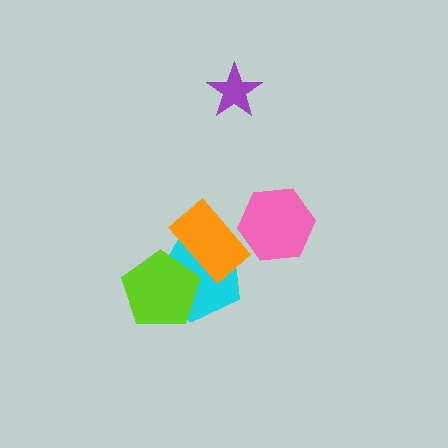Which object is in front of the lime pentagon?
The orange rectangle is in front of the lime pentagon.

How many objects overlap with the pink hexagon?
1 object overlaps with the pink hexagon.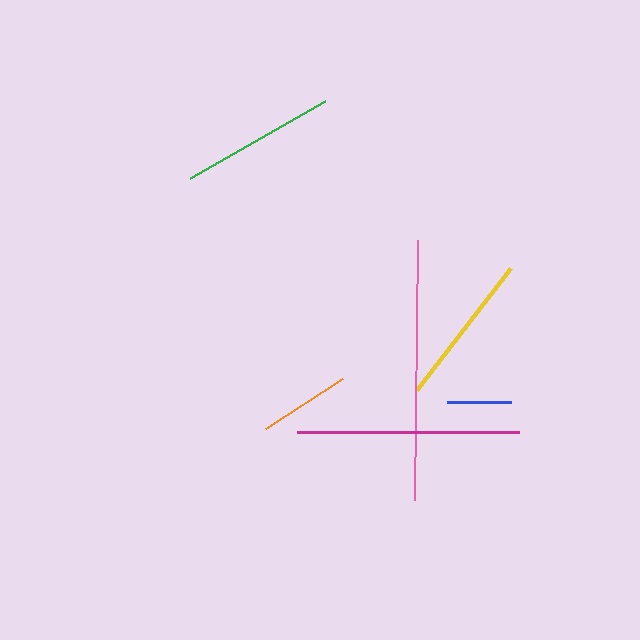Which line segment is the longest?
The pink line is the longest at approximately 260 pixels.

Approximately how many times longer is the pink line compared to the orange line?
The pink line is approximately 2.8 times the length of the orange line.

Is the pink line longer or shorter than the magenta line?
The pink line is longer than the magenta line.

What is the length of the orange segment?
The orange segment is approximately 92 pixels long.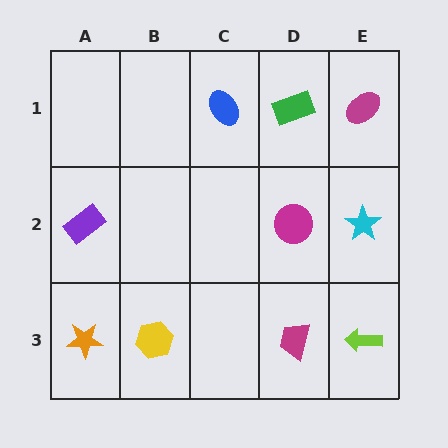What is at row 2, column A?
A purple rectangle.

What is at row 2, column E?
A cyan star.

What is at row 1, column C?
A blue ellipse.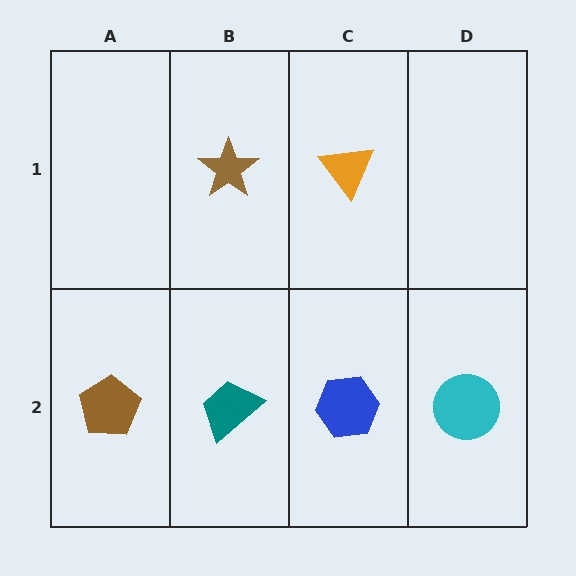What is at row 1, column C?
An orange triangle.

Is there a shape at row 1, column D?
No, that cell is empty.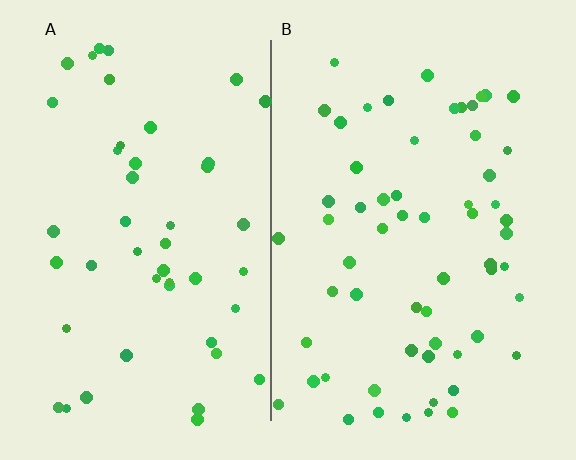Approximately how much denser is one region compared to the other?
Approximately 1.3× — region B over region A.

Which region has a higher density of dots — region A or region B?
B (the right).